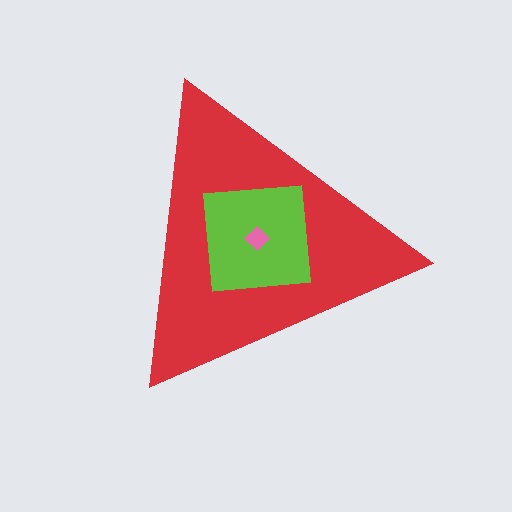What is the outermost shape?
The red triangle.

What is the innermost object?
The pink diamond.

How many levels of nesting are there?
3.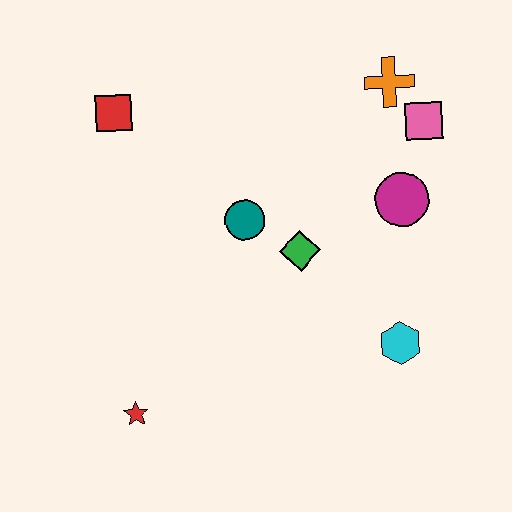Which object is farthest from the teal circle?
The red star is farthest from the teal circle.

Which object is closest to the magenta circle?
The pink square is closest to the magenta circle.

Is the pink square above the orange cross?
No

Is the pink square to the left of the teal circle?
No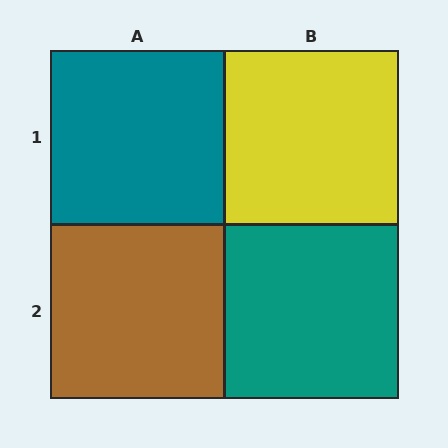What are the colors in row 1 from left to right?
Teal, yellow.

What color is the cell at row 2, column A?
Brown.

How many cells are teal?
2 cells are teal.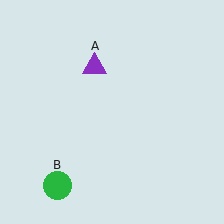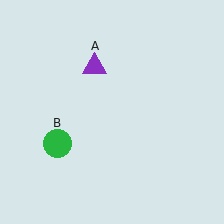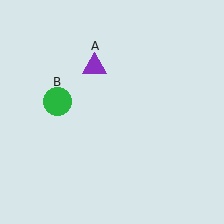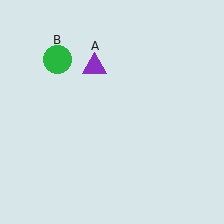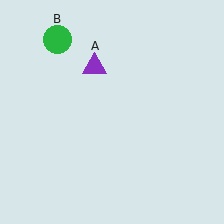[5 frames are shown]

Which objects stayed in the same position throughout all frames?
Purple triangle (object A) remained stationary.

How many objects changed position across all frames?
1 object changed position: green circle (object B).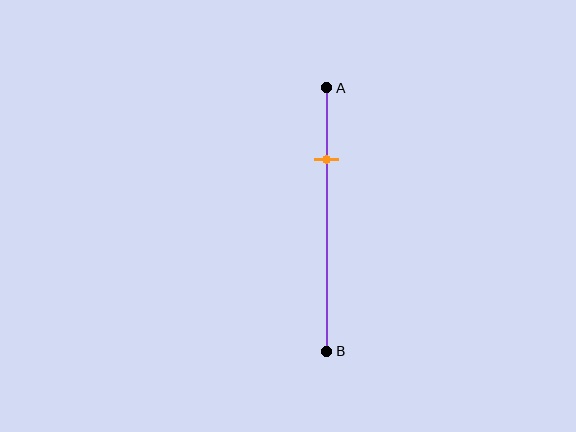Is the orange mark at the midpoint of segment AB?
No, the mark is at about 25% from A, not at the 50% midpoint.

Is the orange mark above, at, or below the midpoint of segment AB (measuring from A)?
The orange mark is above the midpoint of segment AB.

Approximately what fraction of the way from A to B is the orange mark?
The orange mark is approximately 25% of the way from A to B.